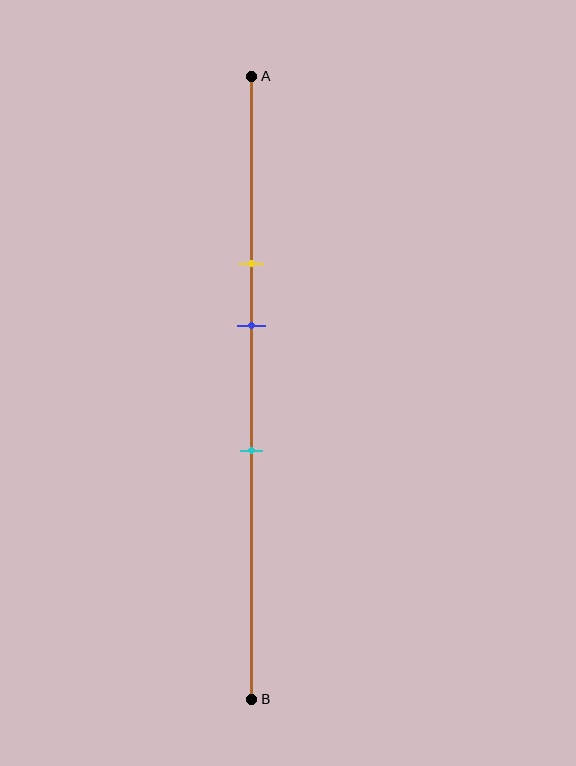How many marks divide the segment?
There are 3 marks dividing the segment.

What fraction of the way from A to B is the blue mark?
The blue mark is approximately 40% (0.4) of the way from A to B.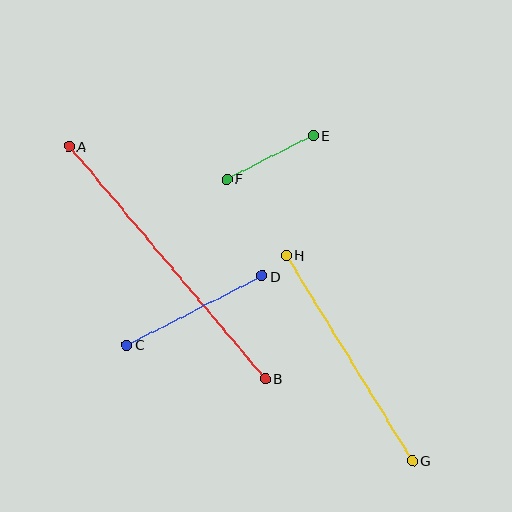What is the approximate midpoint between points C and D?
The midpoint is at approximately (194, 310) pixels.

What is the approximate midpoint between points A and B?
The midpoint is at approximately (167, 262) pixels.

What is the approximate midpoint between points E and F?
The midpoint is at approximately (270, 157) pixels.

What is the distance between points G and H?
The distance is approximately 241 pixels.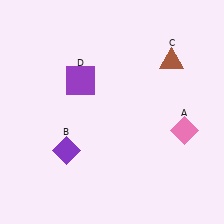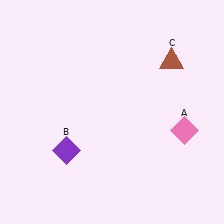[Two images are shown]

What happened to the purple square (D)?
The purple square (D) was removed in Image 2. It was in the top-left area of Image 1.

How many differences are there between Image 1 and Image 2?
There is 1 difference between the two images.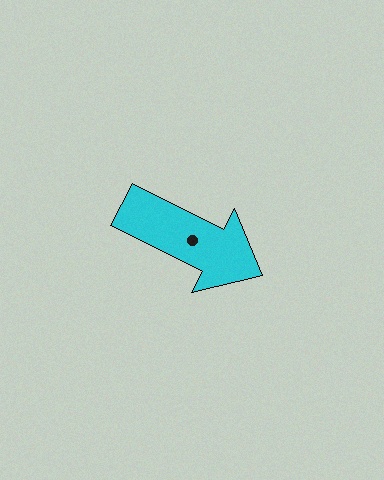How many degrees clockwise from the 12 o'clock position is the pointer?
Approximately 117 degrees.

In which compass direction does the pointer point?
Southeast.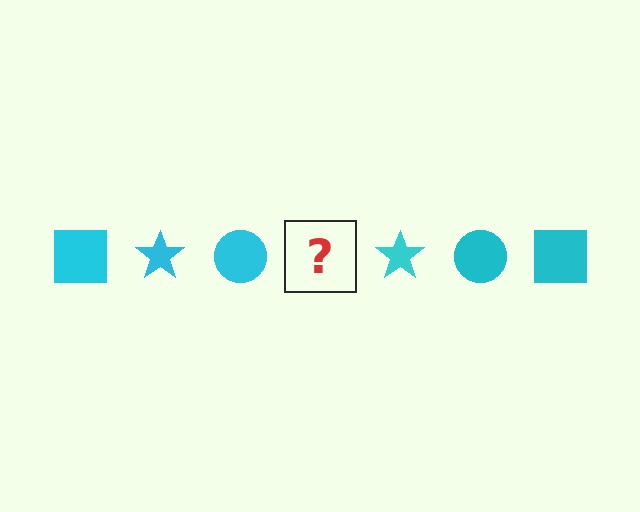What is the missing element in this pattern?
The missing element is a cyan square.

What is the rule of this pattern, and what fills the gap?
The rule is that the pattern cycles through square, star, circle shapes in cyan. The gap should be filled with a cyan square.